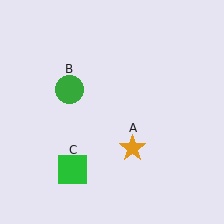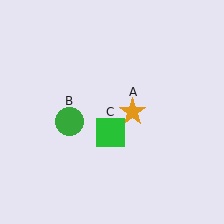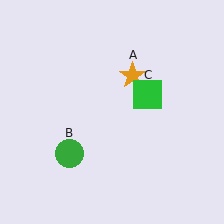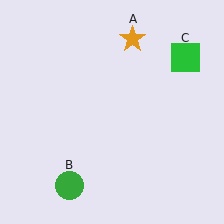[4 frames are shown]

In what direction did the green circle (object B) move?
The green circle (object B) moved down.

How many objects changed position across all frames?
3 objects changed position: orange star (object A), green circle (object B), green square (object C).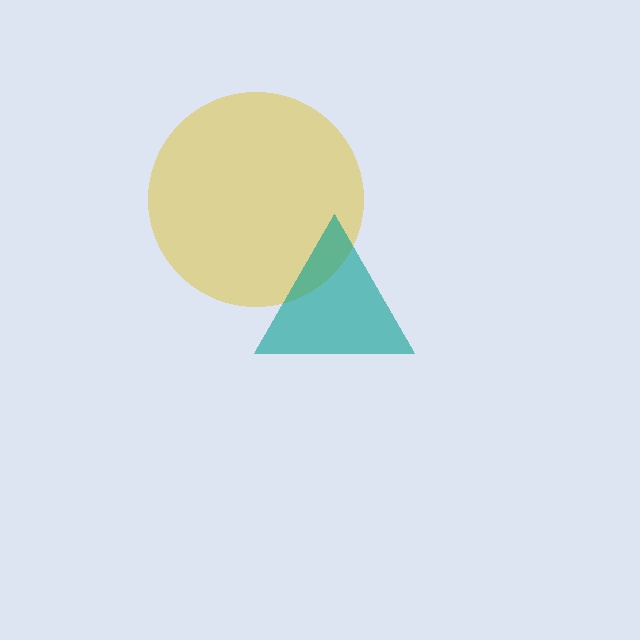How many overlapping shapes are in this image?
There are 2 overlapping shapes in the image.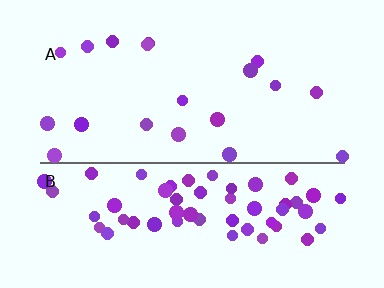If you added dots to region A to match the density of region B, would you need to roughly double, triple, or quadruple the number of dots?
Approximately triple.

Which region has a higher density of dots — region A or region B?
B (the bottom).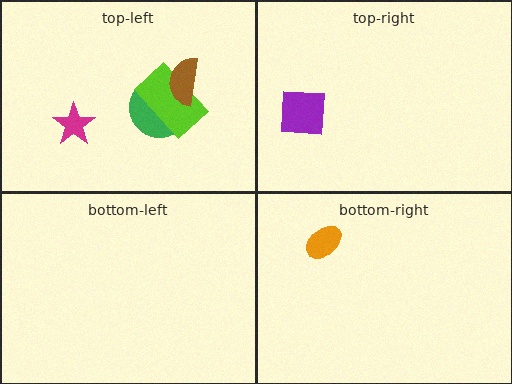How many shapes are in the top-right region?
1.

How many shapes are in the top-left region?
4.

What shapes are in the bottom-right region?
The orange ellipse.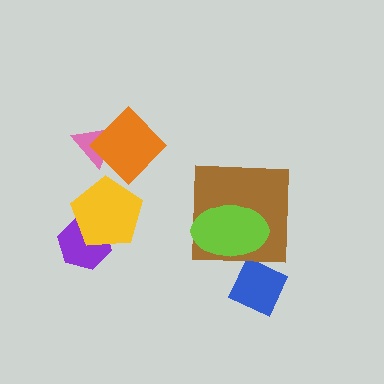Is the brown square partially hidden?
Yes, it is partially covered by another shape.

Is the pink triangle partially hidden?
Yes, it is partially covered by another shape.